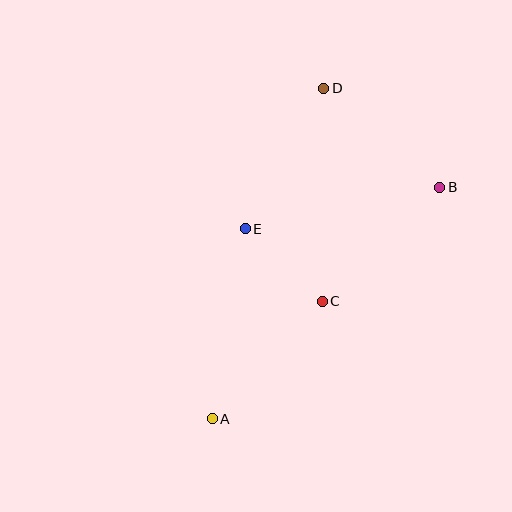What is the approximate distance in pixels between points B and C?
The distance between B and C is approximately 164 pixels.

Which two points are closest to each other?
Points C and E are closest to each other.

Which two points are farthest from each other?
Points A and D are farthest from each other.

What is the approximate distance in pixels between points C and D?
The distance between C and D is approximately 213 pixels.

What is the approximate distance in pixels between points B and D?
The distance between B and D is approximately 153 pixels.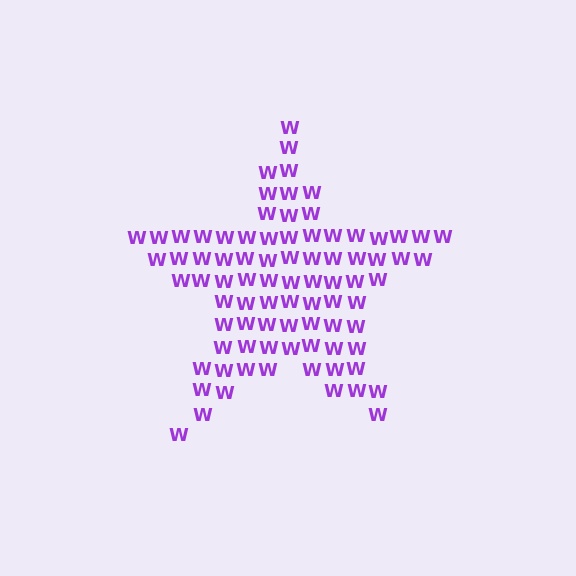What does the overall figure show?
The overall figure shows a star.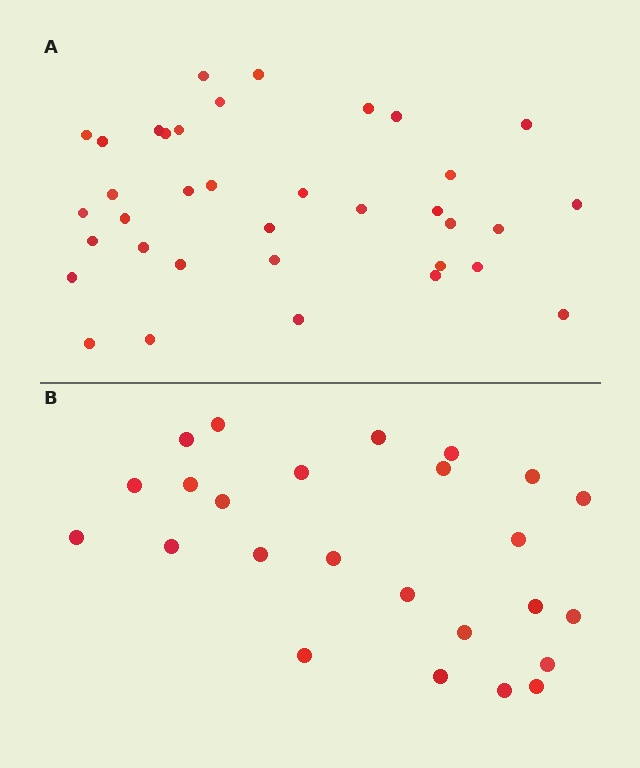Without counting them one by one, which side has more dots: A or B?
Region A (the top region) has more dots.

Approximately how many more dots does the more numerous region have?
Region A has roughly 12 or so more dots than region B.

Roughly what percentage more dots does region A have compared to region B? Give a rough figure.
About 45% more.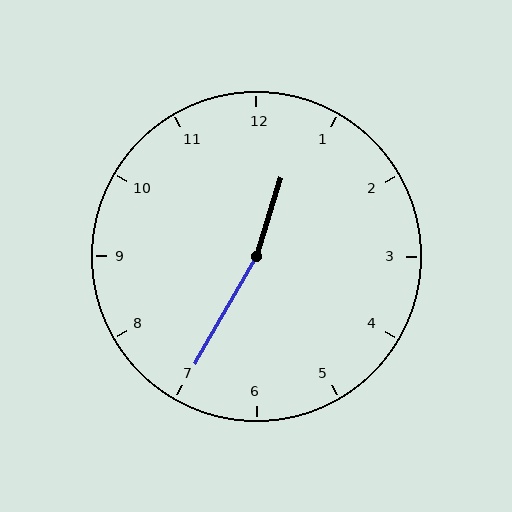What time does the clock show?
12:35.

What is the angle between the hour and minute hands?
Approximately 168 degrees.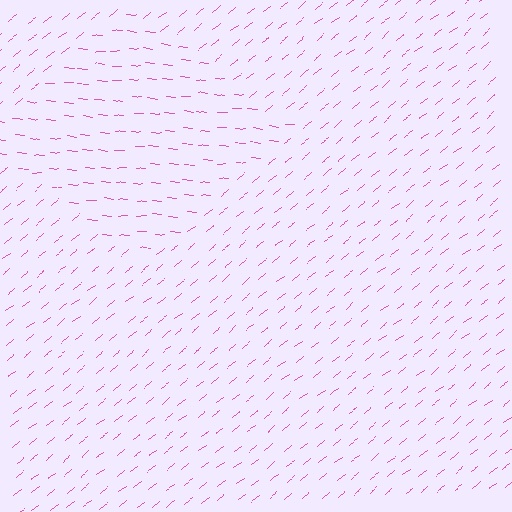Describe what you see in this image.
The image is filled with small pink line segments. A diamond region in the image has lines oriented differently from the surrounding lines, creating a visible texture boundary.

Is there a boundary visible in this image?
Yes, there is a texture boundary formed by a change in line orientation.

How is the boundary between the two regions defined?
The boundary is defined purely by a change in line orientation (approximately 45 degrees difference). All lines are the same color and thickness.